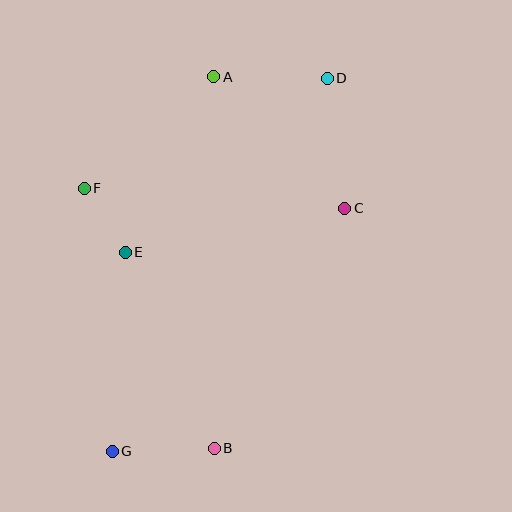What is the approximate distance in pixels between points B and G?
The distance between B and G is approximately 102 pixels.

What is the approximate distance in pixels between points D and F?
The distance between D and F is approximately 266 pixels.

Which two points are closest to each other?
Points E and F are closest to each other.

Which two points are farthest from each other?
Points D and G are farthest from each other.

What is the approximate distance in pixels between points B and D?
The distance between B and D is approximately 387 pixels.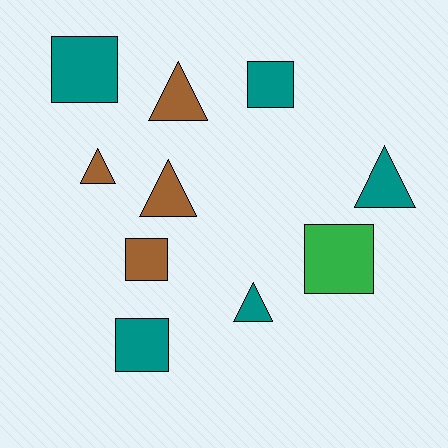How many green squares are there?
There is 1 green square.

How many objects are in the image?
There are 10 objects.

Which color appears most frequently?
Teal, with 5 objects.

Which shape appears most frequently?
Triangle, with 5 objects.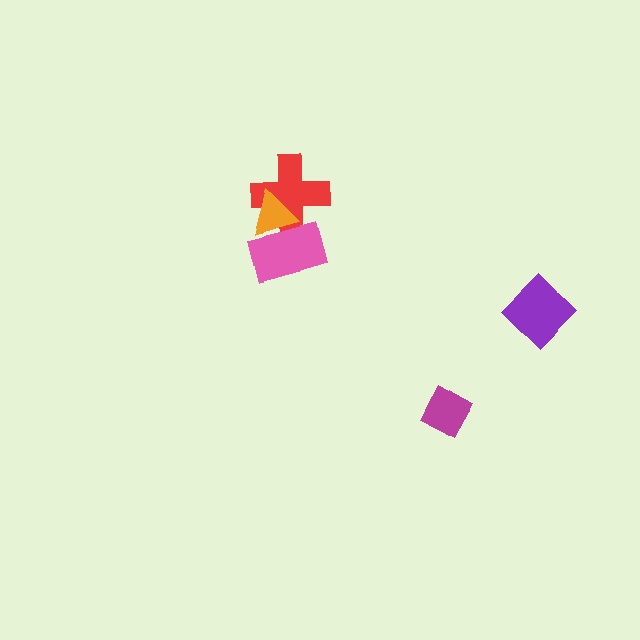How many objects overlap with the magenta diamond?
0 objects overlap with the magenta diamond.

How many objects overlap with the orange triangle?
2 objects overlap with the orange triangle.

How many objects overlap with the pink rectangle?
2 objects overlap with the pink rectangle.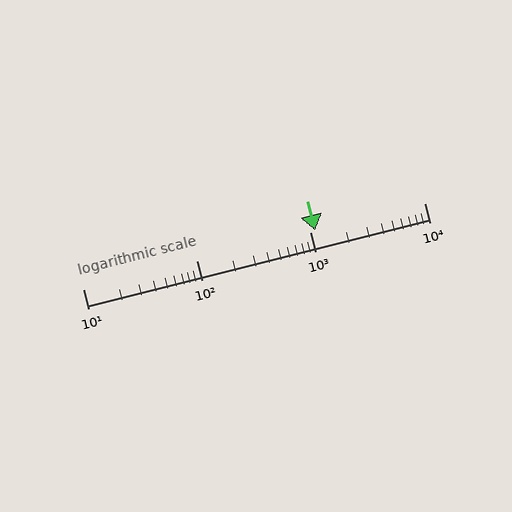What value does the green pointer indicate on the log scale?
The pointer indicates approximately 1100.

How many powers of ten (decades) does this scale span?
The scale spans 3 decades, from 10 to 10000.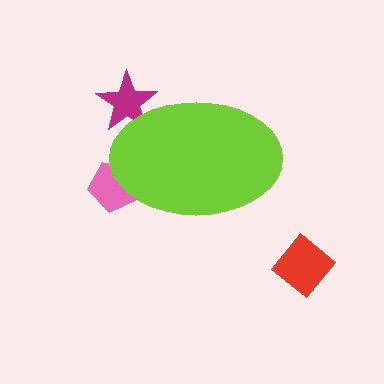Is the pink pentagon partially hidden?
Yes, the pink pentagon is partially hidden behind the lime ellipse.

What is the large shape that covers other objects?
A lime ellipse.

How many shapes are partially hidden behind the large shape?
2 shapes are partially hidden.